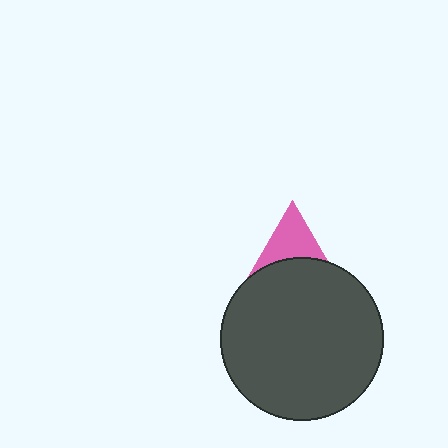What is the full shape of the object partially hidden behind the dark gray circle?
The partially hidden object is a pink triangle.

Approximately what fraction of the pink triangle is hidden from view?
Roughly 65% of the pink triangle is hidden behind the dark gray circle.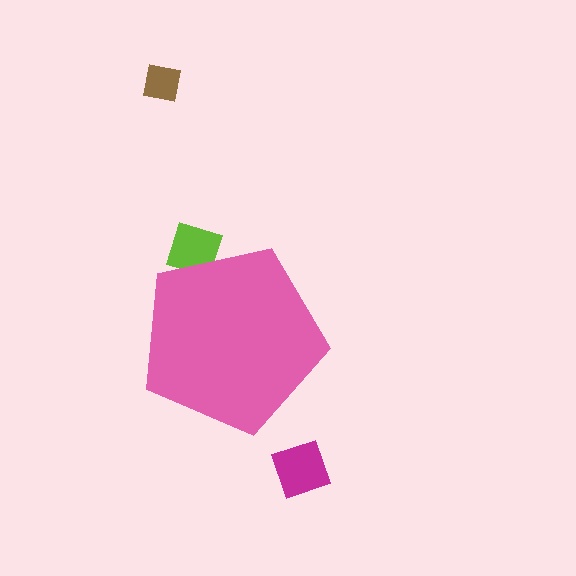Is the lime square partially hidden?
Yes, the lime square is partially hidden behind the pink pentagon.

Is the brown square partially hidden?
No, the brown square is fully visible.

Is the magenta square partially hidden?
No, the magenta square is fully visible.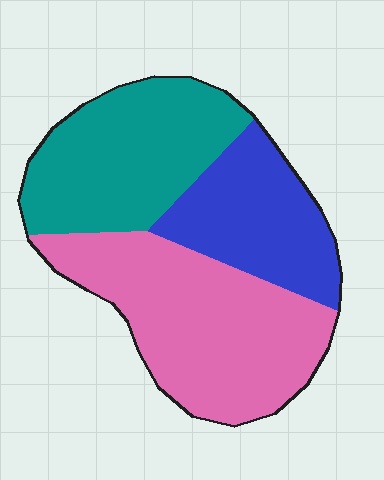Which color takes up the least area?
Blue, at roughly 25%.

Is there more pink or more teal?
Pink.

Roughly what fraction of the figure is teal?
Teal covers roughly 35% of the figure.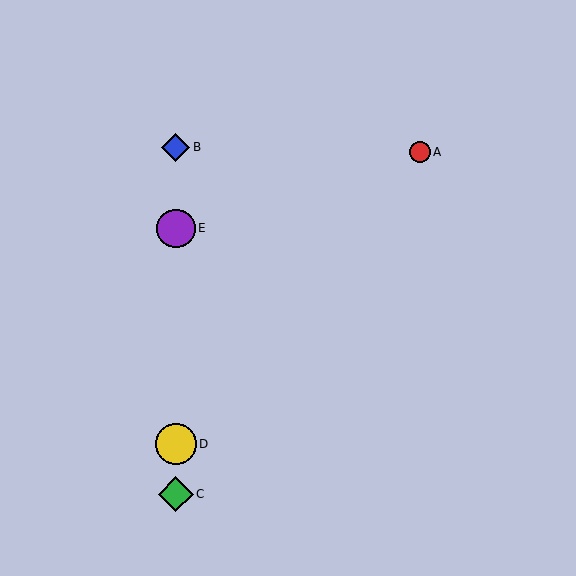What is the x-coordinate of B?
Object B is at x≈176.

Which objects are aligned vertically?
Objects B, C, D, E are aligned vertically.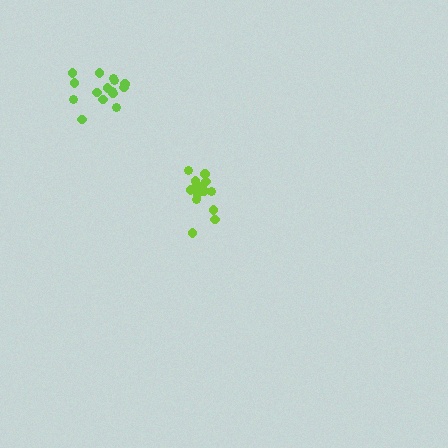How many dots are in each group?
Group 1: 15 dots, Group 2: 15 dots (30 total).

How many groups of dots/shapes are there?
There are 2 groups.